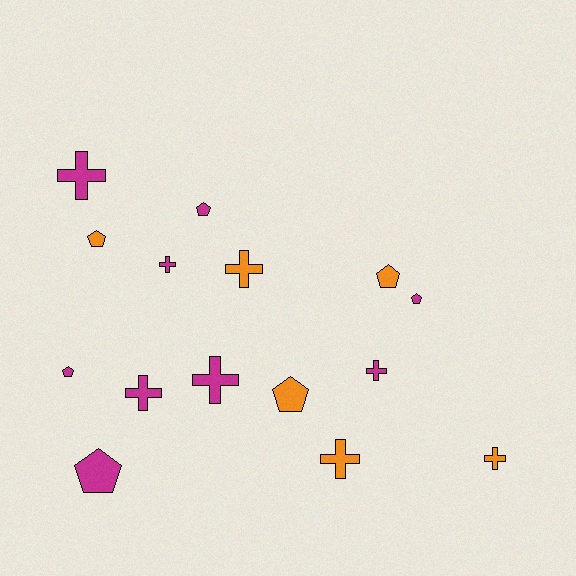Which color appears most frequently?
Magenta, with 9 objects.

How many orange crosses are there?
There are 3 orange crosses.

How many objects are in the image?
There are 15 objects.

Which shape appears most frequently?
Cross, with 8 objects.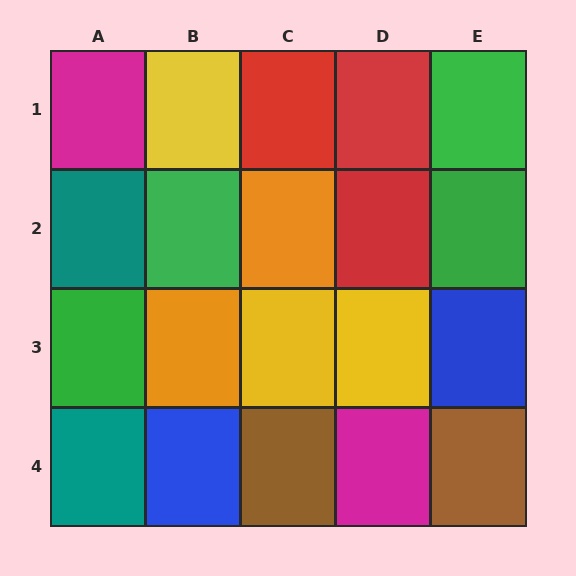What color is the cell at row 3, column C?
Yellow.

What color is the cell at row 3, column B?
Orange.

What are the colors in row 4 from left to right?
Teal, blue, brown, magenta, brown.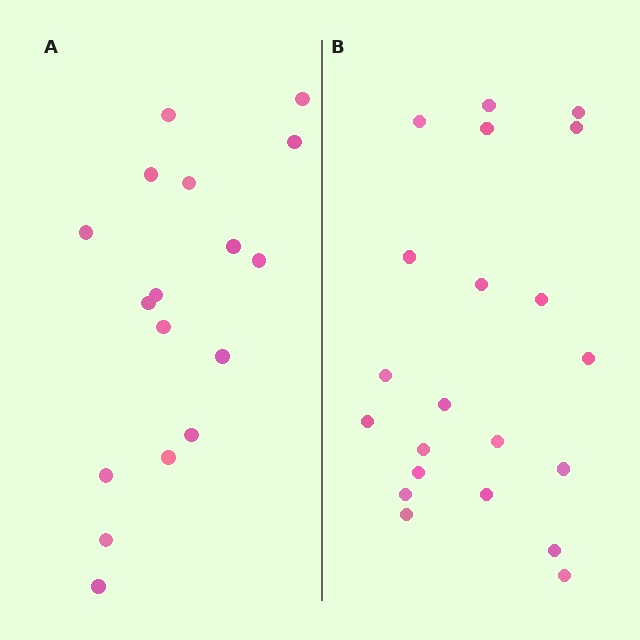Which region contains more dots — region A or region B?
Region B (the right region) has more dots.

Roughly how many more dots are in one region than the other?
Region B has about 4 more dots than region A.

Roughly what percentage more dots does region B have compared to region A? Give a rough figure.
About 25% more.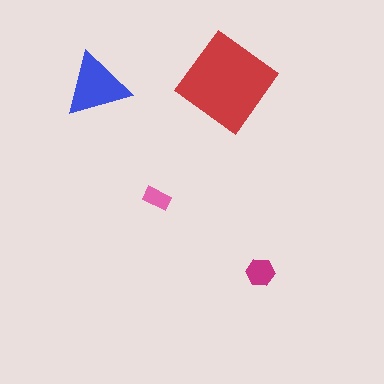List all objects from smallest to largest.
The pink rectangle, the magenta hexagon, the blue triangle, the red diamond.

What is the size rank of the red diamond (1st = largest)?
1st.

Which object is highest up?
The red diamond is topmost.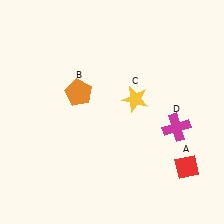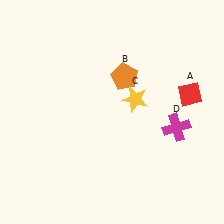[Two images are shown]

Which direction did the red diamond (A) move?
The red diamond (A) moved up.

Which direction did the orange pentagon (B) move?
The orange pentagon (B) moved right.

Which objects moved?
The objects that moved are: the red diamond (A), the orange pentagon (B).